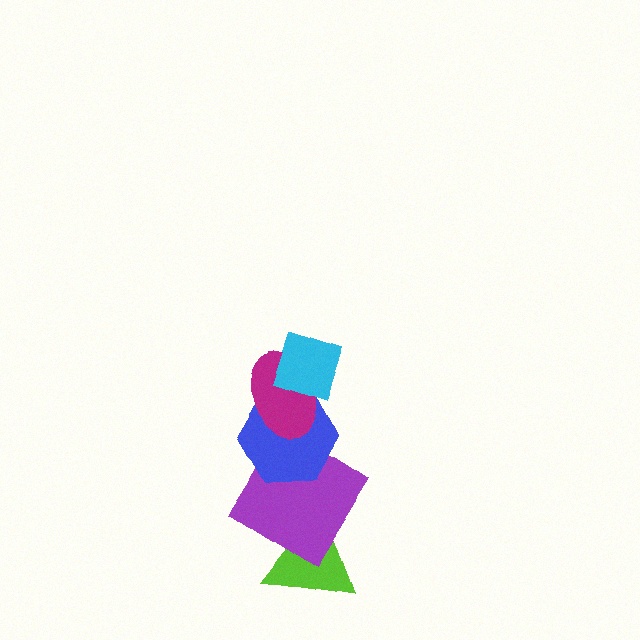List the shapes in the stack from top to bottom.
From top to bottom: the cyan diamond, the magenta ellipse, the blue hexagon, the purple diamond, the lime triangle.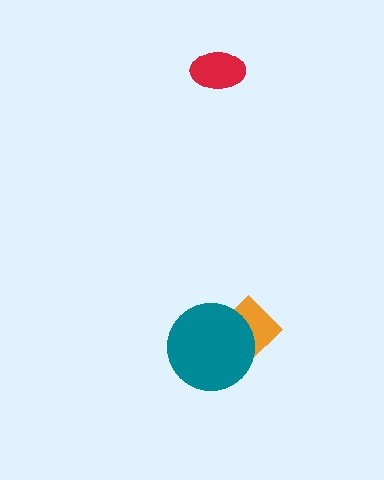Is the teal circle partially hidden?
No, no other shape covers it.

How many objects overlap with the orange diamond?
1 object overlaps with the orange diamond.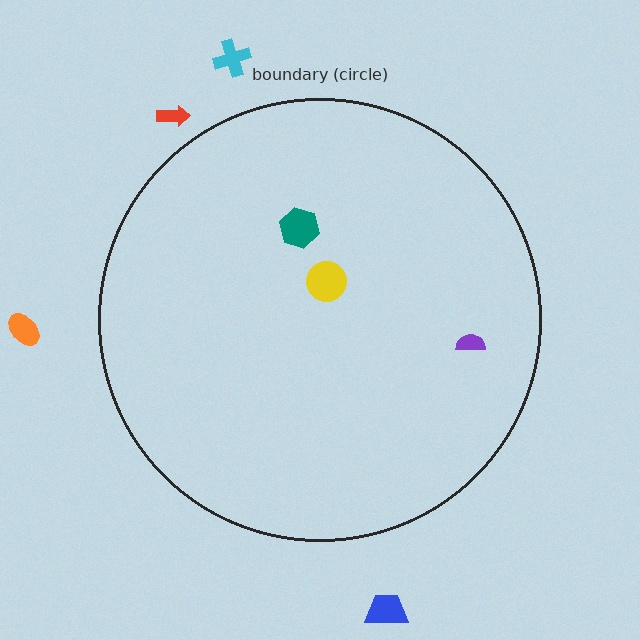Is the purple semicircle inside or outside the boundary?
Inside.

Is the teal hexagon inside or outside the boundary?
Inside.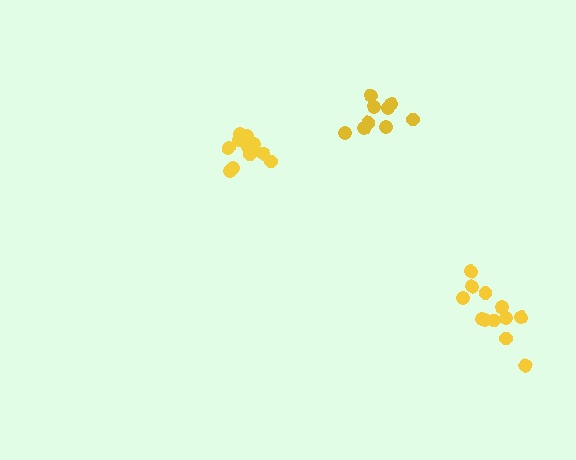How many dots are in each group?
Group 1: 12 dots, Group 2: 12 dots, Group 3: 9 dots (33 total).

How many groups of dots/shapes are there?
There are 3 groups.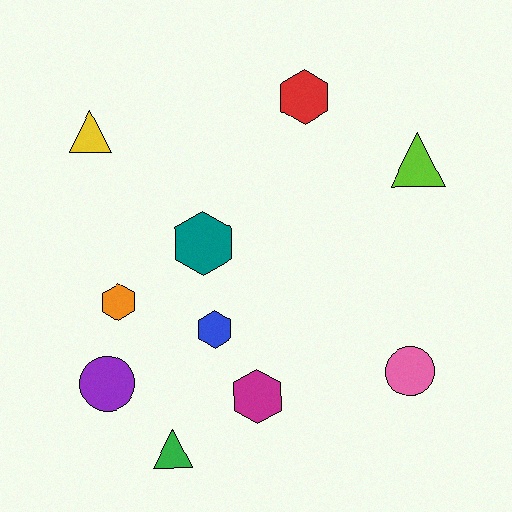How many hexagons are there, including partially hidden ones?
There are 5 hexagons.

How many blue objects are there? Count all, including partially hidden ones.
There is 1 blue object.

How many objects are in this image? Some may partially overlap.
There are 10 objects.